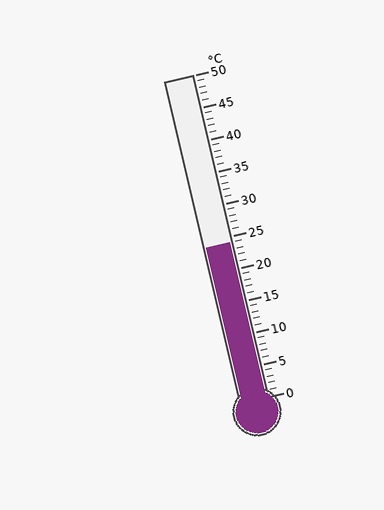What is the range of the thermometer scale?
The thermometer scale ranges from 0°C to 50°C.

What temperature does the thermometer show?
The thermometer shows approximately 24°C.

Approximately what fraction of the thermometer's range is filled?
The thermometer is filled to approximately 50% of its range.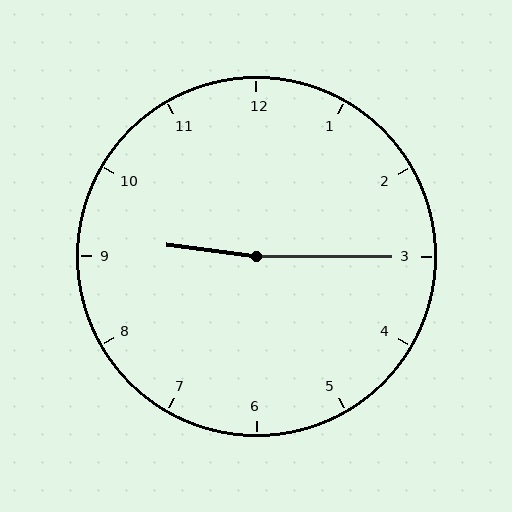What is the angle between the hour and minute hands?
Approximately 172 degrees.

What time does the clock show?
9:15.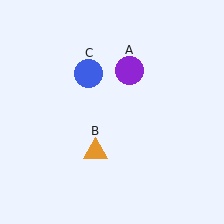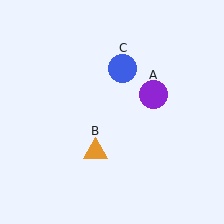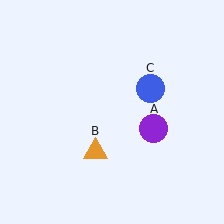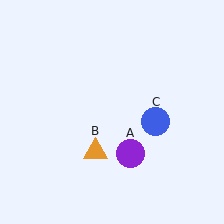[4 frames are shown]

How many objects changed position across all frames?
2 objects changed position: purple circle (object A), blue circle (object C).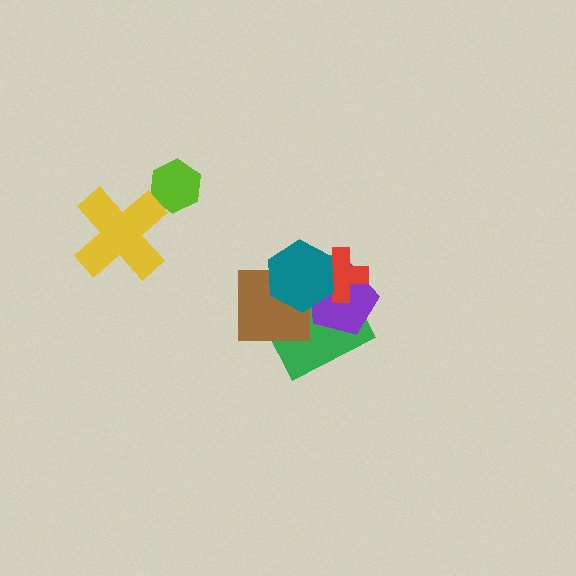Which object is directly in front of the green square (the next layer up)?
The purple pentagon is directly in front of the green square.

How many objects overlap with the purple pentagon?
3 objects overlap with the purple pentagon.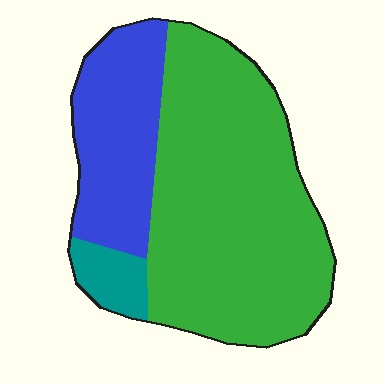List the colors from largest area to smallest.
From largest to smallest: green, blue, teal.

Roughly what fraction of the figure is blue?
Blue covers around 25% of the figure.